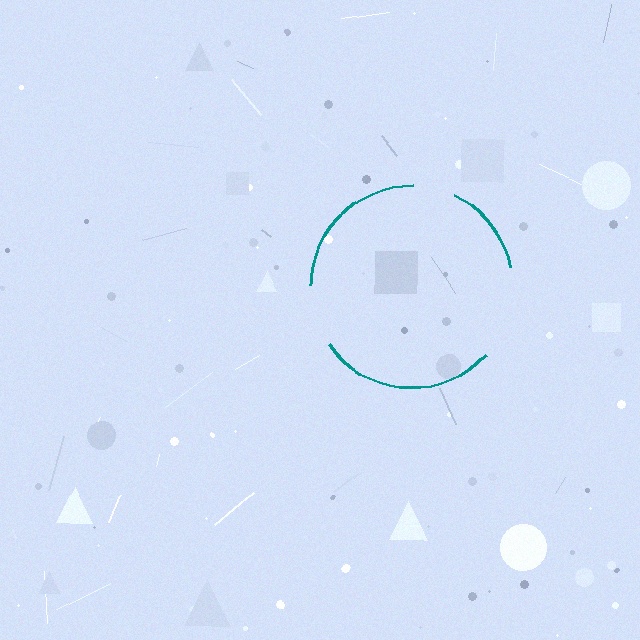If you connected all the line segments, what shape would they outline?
They would outline a circle.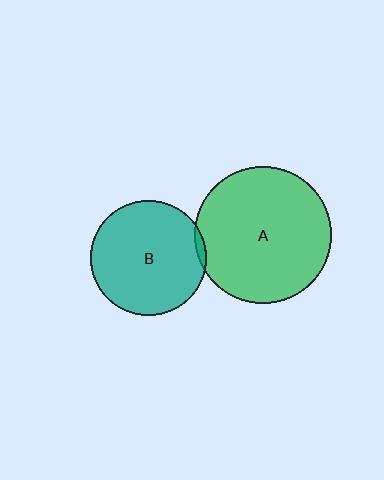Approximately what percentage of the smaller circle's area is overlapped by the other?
Approximately 5%.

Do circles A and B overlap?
Yes.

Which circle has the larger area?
Circle A (green).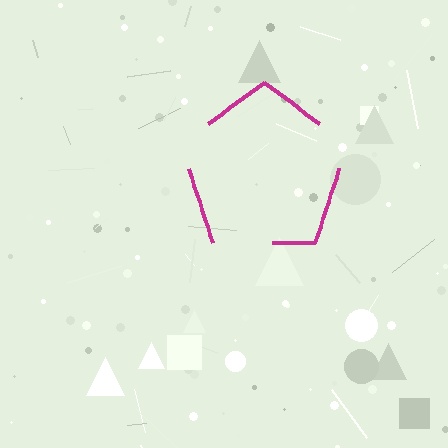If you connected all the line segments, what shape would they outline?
They would outline a pentagon.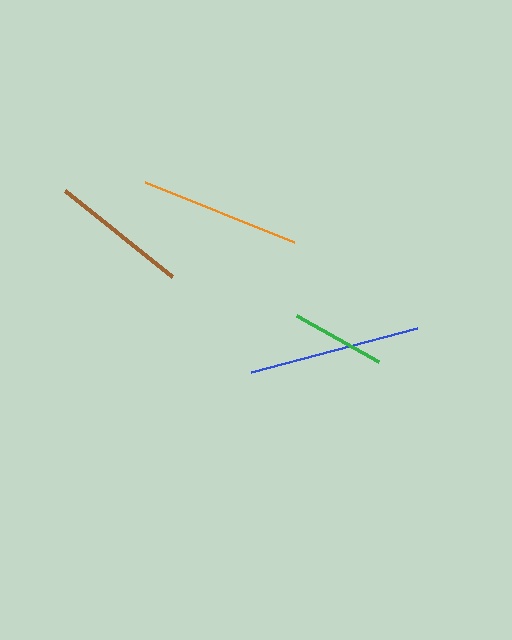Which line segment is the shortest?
The green line is the shortest at approximately 95 pixels.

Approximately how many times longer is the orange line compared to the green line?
The orange line is approximately 1.7 times the length of the green line.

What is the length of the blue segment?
The blue segment is approximately 172 pixels long.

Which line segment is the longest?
The blue line is the longest at approximately 172 pixels.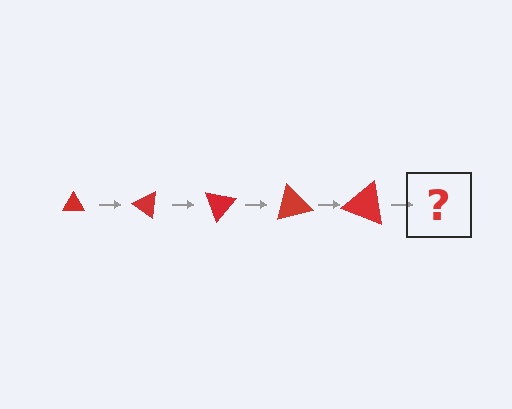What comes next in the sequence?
The next element should be a triangle, larger than the previous one and rotated 175 degrees from the start.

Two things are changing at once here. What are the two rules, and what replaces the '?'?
The two rules are that the triangle grows larger each step and it rotates 35 degrees each step. The '?' should be a triangle, larger than the previous one and rotated 175 degrees from the start.